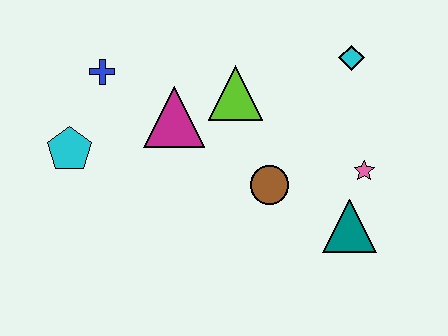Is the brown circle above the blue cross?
No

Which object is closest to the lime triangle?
The magenta triangle is closest to the lime triangle.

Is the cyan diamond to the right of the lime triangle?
Yes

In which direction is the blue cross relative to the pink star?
The blue cross is to the left of the pink star.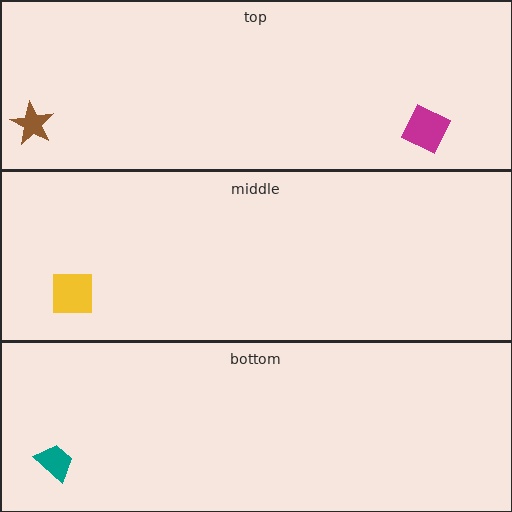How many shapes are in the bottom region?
1.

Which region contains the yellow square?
The middle region.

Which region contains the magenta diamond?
The top region.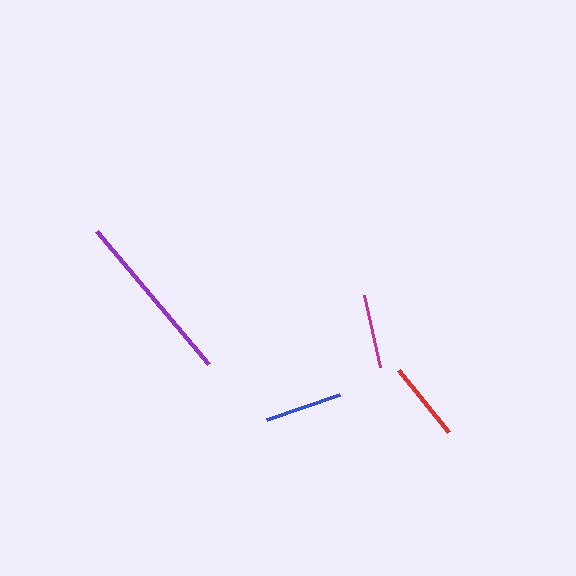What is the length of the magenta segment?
The magenta segment is approximately 74 pixels long.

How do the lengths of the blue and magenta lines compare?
The blue and magenta lines are approximately the same length.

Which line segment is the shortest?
The magenta line is the shortest at approximately 74 pixels.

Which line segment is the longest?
The purple line is the longest at approximately 174 pixels.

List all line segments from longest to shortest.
From longest to shortest: purple, red, blue, magenta.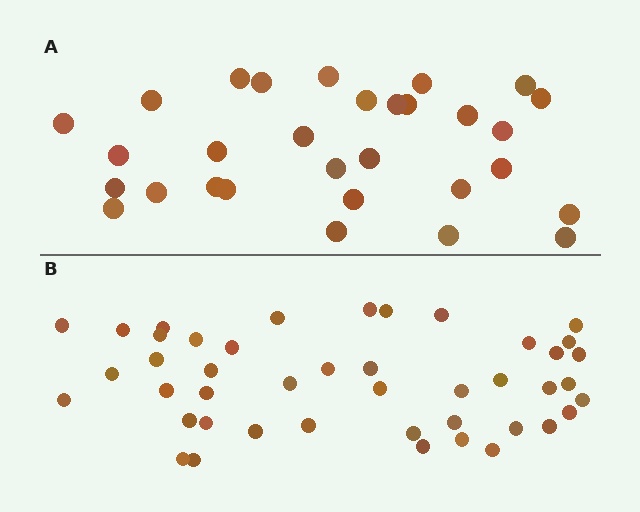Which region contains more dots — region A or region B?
Region B (the bottom region) has more dots.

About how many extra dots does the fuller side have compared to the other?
Region B has approximately 15 more dots than region A.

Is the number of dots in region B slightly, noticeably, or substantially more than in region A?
Region B has substantially more. The ratio is roughly 1.5 to 1.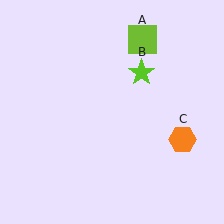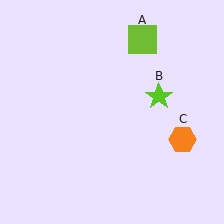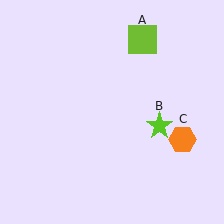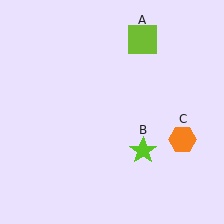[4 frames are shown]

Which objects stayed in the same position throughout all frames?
Lime square (object A) and orange hexagon (object C) remained stationary.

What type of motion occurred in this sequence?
The lime star (object B) rotated clockwise around the center of the scene.